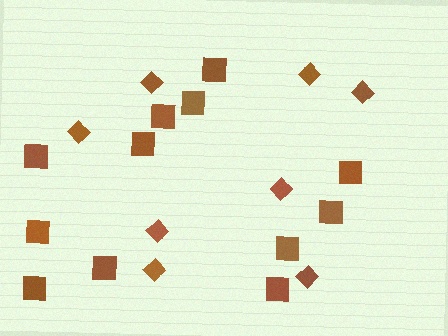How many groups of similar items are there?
There are 2 groups: one group of diamonds (8) and one group of squares (12).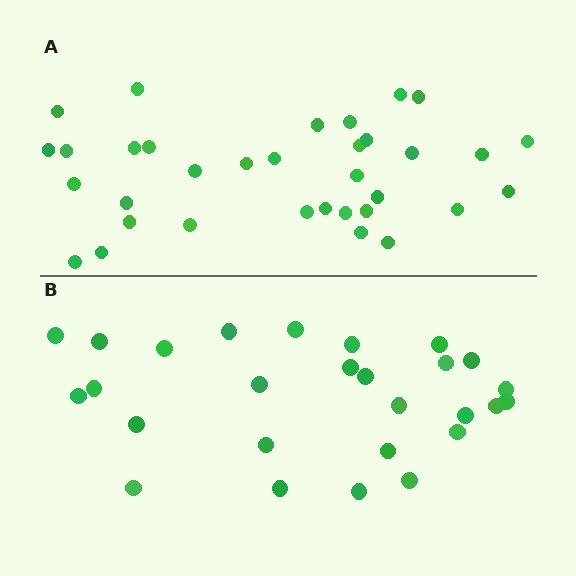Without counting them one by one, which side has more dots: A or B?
Region A (the top region) has more dots.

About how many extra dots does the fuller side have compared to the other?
Region A has roughly 8 or so more dots than region B.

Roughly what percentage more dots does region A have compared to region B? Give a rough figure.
About 25% more.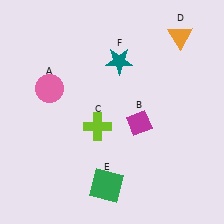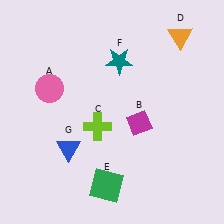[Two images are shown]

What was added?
A blue triangle (G) was added in Image 2.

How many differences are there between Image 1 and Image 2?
There is 1 difference between the two images.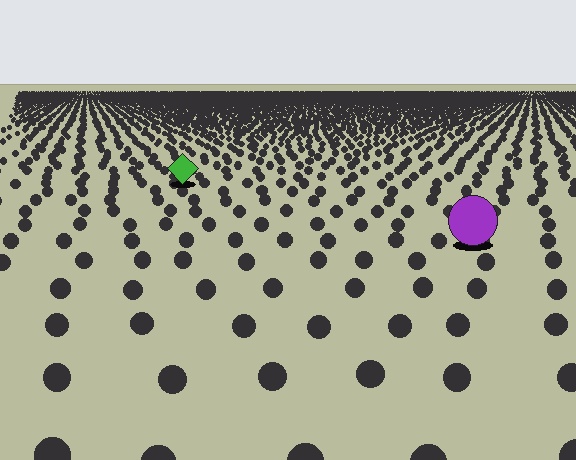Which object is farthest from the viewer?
The green diamond is farthest from the viewer. It appears smaller and the ground texture around it is denser.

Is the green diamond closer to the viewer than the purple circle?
No. The purple circle is closer — you can tell from the texture gradient: the ground texture is coarser near it.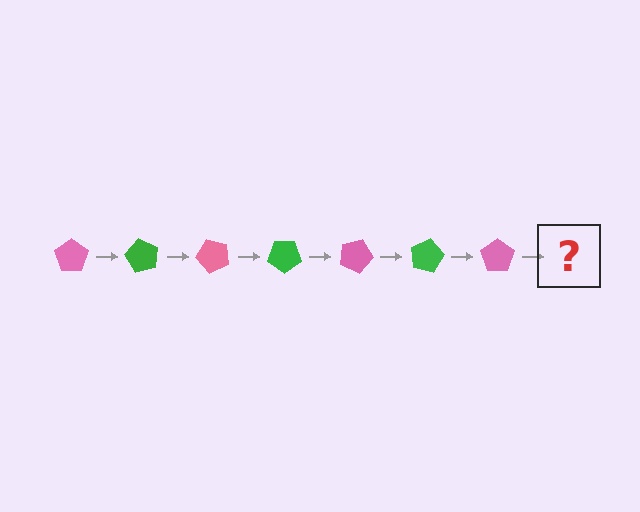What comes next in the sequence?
The next element should be a green pentagon, rotated 420 degrees from the start.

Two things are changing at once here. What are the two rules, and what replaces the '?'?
The two rules are that it rotates 60 degrees each step and the color cycles through pink and green. The '?' should be a green pentagon, rotated 420 degrees from the start.